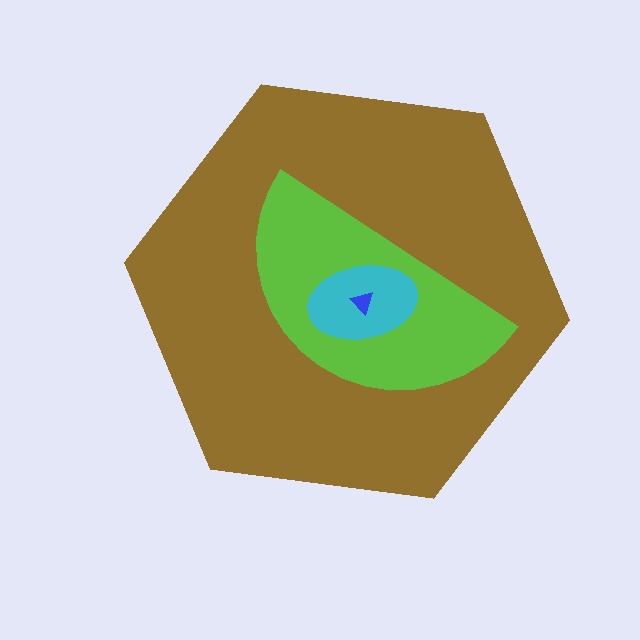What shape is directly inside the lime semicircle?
The cyan ellipse.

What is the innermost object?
The blue triangle.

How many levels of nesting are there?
4.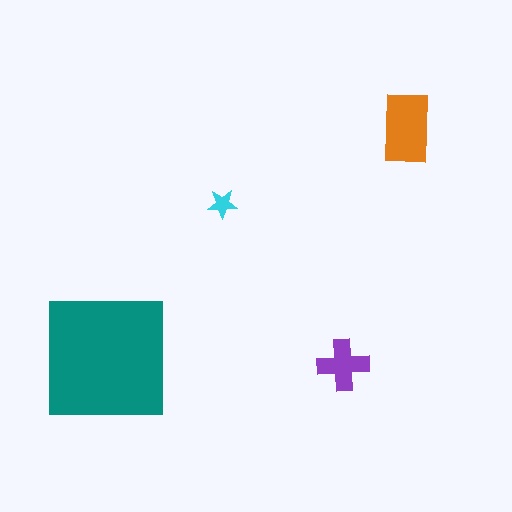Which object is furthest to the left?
The teal square is leftmost.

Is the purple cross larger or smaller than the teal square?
Smaller.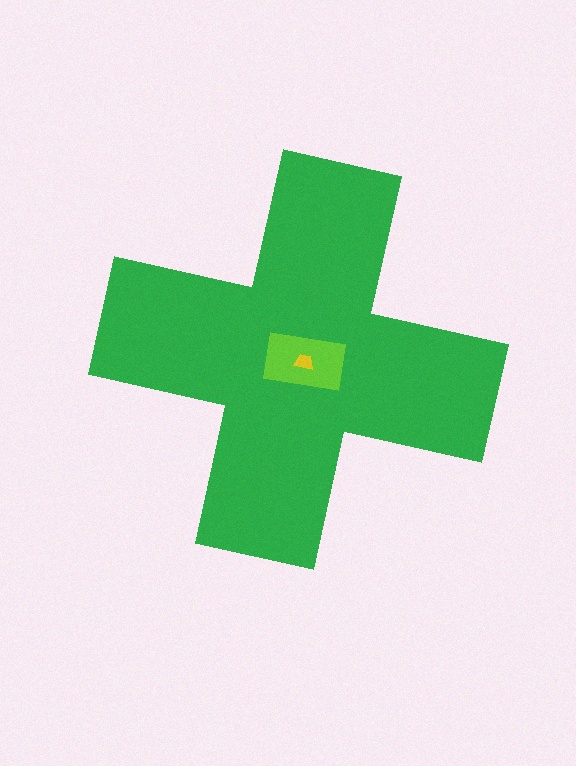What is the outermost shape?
The green cross.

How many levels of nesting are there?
3.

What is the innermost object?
The yellow trapezoid.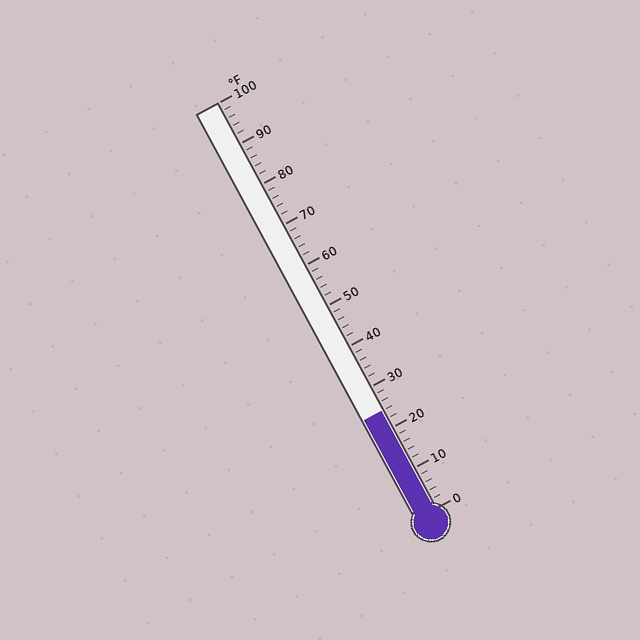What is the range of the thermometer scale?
The thermometer scale ranges from 0°F to 100°F.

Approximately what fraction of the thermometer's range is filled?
The thermometer is filled to approximately 25% of its range.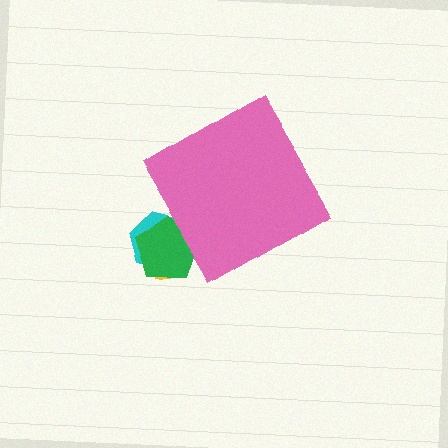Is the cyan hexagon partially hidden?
Yes, the cyan hexagon is partially hidden behind the pink diamond.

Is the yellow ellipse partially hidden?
Yes, the yellow ellipse is partially hidden behind the pink diamond.